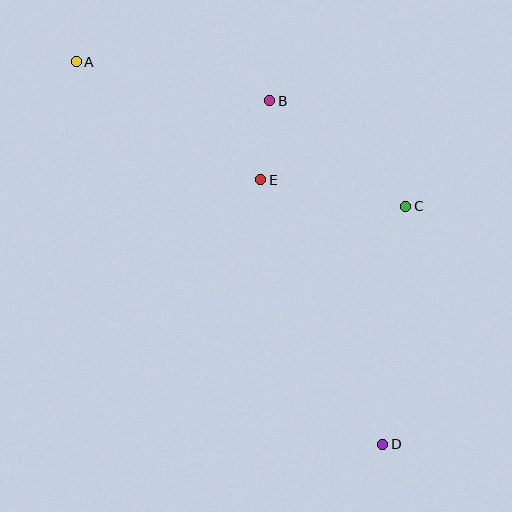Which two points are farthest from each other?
Points A and D are farthest from each other.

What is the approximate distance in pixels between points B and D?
The distance between B and D is approximately 362 pixels.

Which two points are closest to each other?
Points B and E are closest to each other.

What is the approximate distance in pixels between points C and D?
The distance between C and D is approximately 239 pixels.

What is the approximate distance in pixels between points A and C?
The distance between A and C is approximately 360 pixels.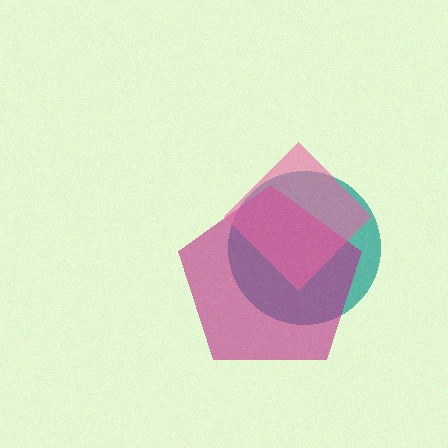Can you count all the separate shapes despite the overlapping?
Yes, there are 3 separate shapes.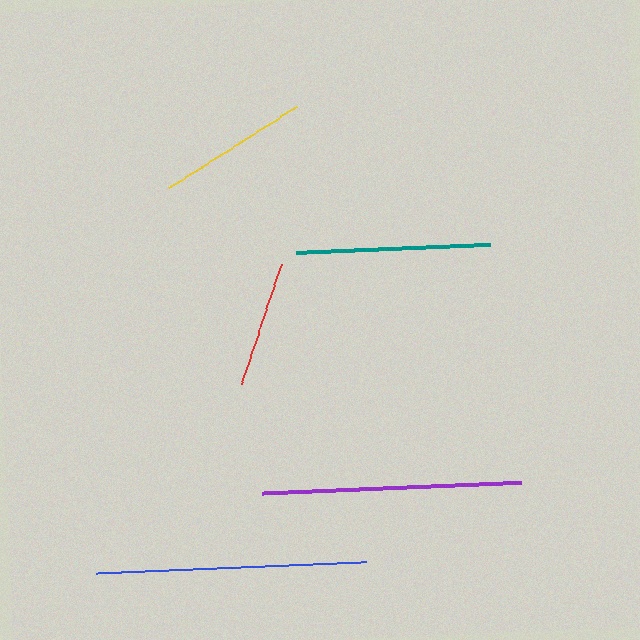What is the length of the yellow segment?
The yellow segment is approximately 152 pixels long.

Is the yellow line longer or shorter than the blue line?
The blue line is longer than the yellow line.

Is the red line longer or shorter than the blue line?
The blue line is longer than the red line.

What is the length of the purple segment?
The purple segment is approximately 259 pixels long.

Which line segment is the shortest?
The red line is the shortest at approximately 126 pixels.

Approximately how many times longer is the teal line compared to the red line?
The teal line is approximately 1.5 times the length of the red line.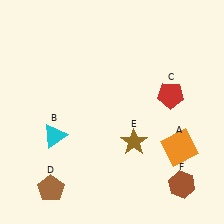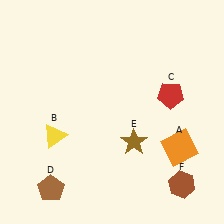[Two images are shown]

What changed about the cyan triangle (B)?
In Image 1, B is cyan. In Image 2, it changed to yellow.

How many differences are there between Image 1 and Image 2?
There is 1 difference between the two images.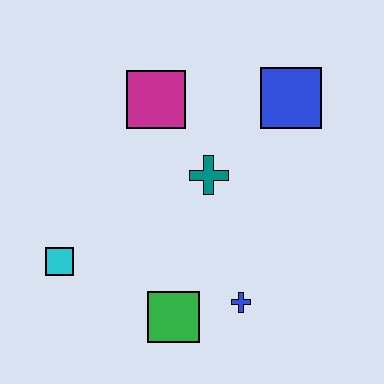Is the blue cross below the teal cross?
Yes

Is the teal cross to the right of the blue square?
No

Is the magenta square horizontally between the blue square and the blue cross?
No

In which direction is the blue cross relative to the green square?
The blue cross is to the right of the green square.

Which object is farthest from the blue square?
The cyan square is farthest from the blue square.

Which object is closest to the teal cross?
The magenta square is closest to the teal cross.